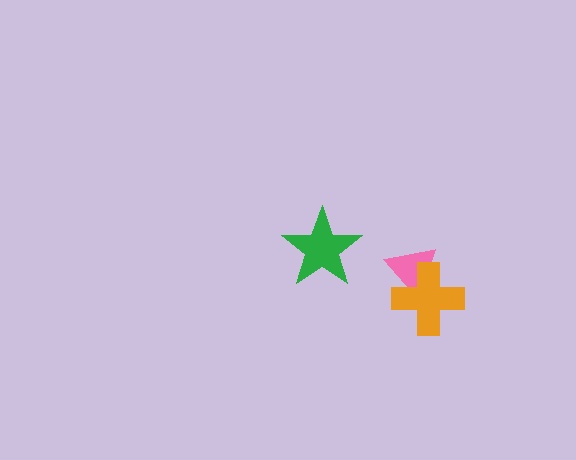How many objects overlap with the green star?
0 objects overlap with the green star.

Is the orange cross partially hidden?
No, no other shape covers it.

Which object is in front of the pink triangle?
The orange cross is in front of the pink triangle.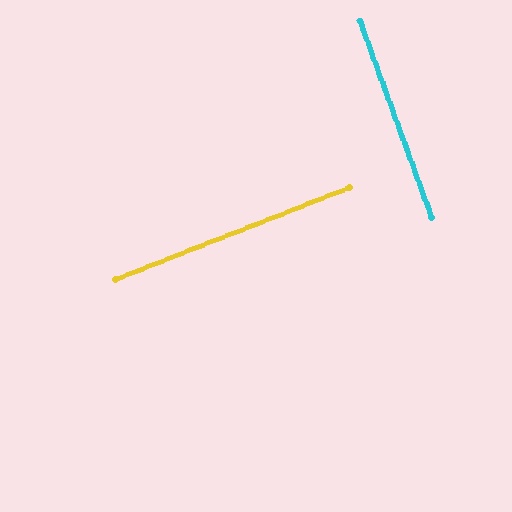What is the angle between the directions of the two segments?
Approximately 89 degrees.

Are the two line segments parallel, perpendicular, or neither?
Perpendicular — they meet at approximately 89°.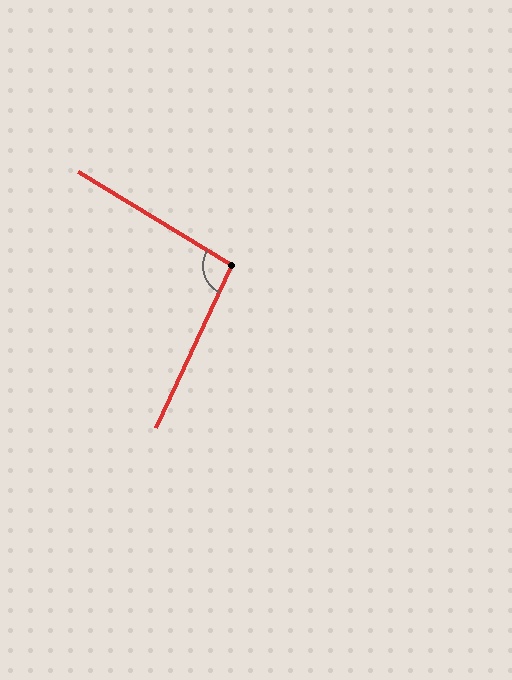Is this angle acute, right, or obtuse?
It is obtuse.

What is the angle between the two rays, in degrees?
Approximately 96 degrees.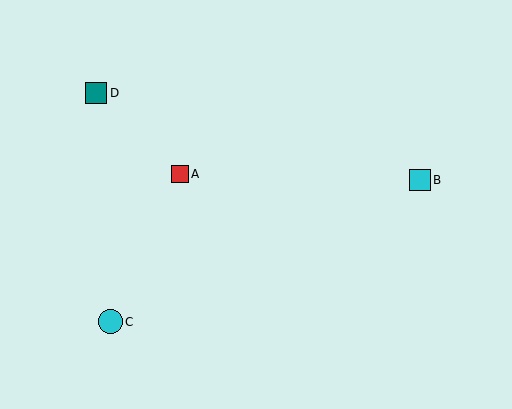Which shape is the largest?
The cyan circle (labeled C) is the largest.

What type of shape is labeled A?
Shape A is a red square.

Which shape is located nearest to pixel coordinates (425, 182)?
The cyan square (labeled B) at (420, 180) is nearest to that location.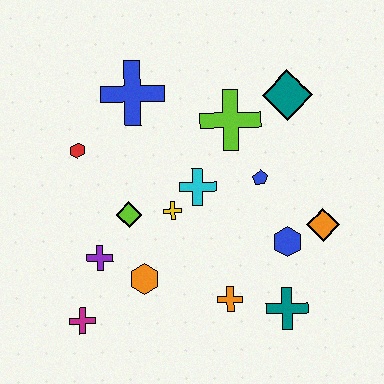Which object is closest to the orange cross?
The teal cross is closest to the orange cross.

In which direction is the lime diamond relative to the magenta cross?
The lime diamond is above the magenta cross.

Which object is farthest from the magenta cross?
The teal diamond is farthest from the magenta cross.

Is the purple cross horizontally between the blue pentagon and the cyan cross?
No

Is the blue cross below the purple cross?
No